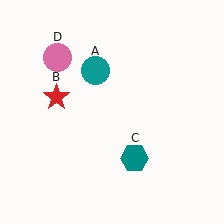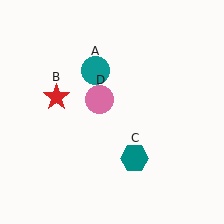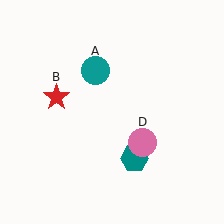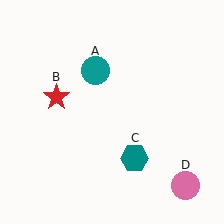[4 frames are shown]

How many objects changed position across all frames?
1 object changed position: pink circle (object D).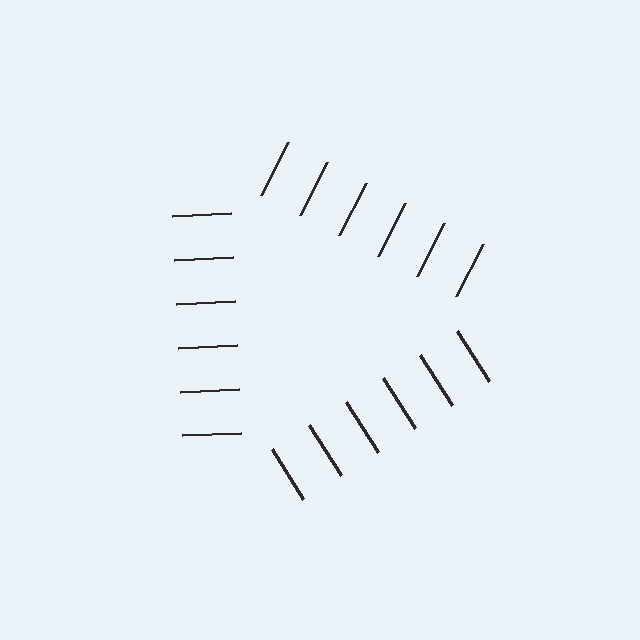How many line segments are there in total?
18 — 6 along each of the 3 edges.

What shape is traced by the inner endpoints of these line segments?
An illusory triangle — the line segments terminate on its edges but no continuous stroke is drawn.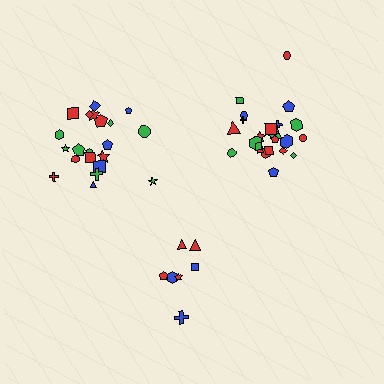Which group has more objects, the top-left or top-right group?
The top-right group.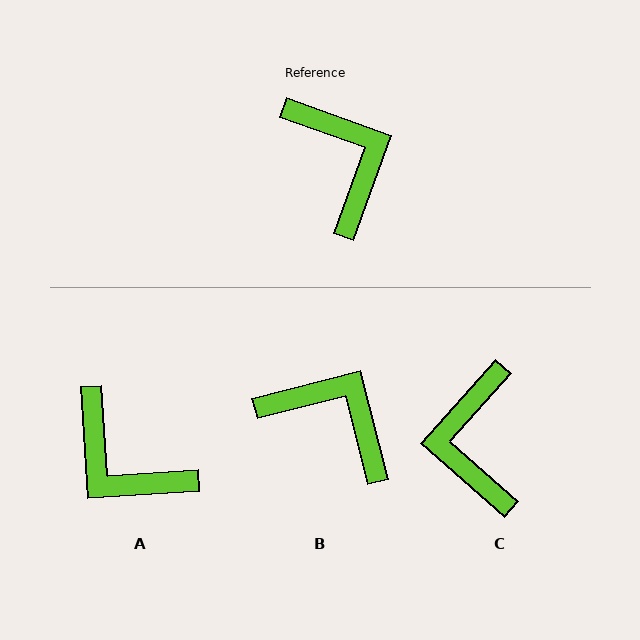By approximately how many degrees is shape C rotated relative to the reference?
Approximately 158 degrees counter-clockwise.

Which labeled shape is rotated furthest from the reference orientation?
C, about 158 degrees away.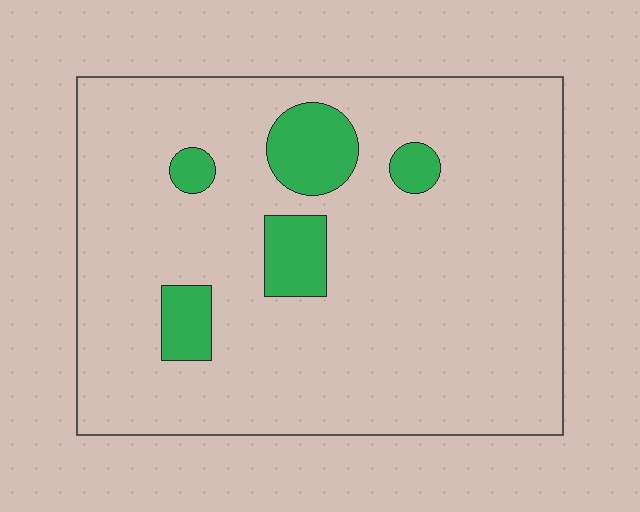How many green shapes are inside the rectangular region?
5.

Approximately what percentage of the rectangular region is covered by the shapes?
Approximately 10%.